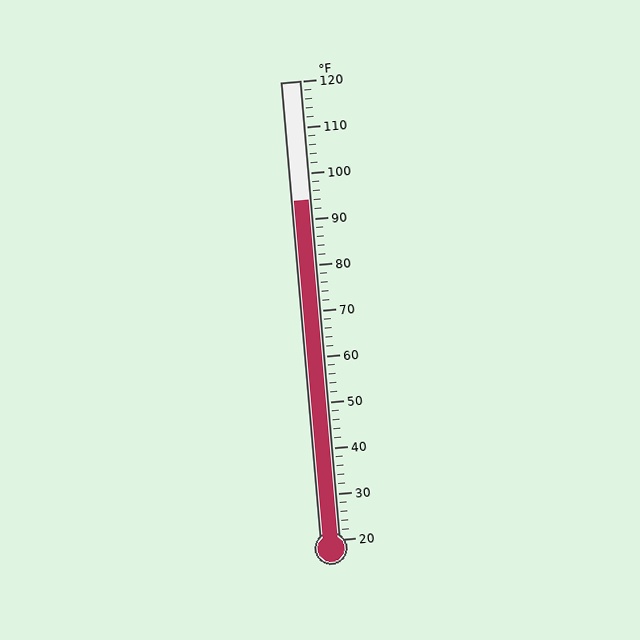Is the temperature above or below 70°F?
The temperature is above 70°F.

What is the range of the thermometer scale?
The thermometer scale ranges from 20°F to 120°F.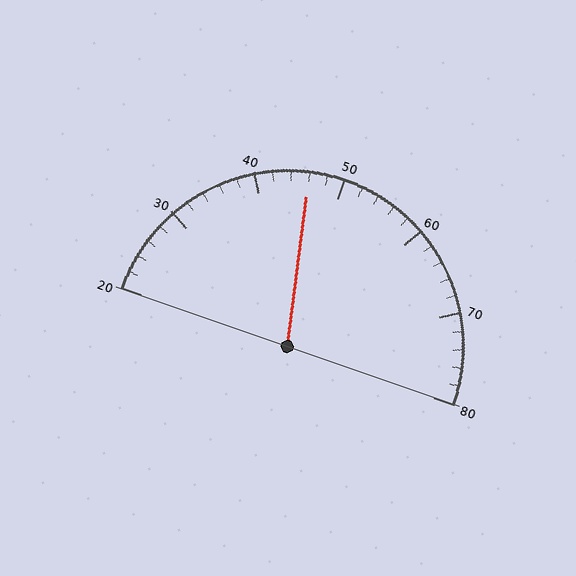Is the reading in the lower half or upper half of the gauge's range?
The reading is in the lower half of the range (20 to 80).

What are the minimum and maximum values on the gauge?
The gauge ranges from 20 to 80.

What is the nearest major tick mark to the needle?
The nearest major tick mark is 50.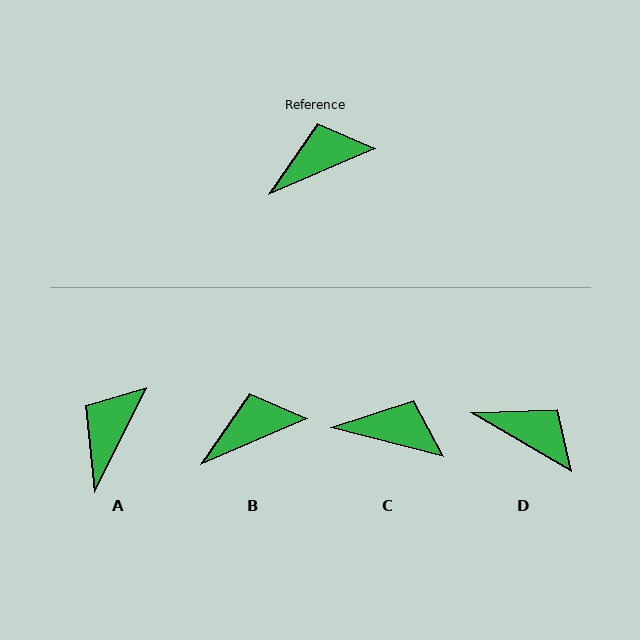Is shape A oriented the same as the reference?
No, it is off by about 40 degrees.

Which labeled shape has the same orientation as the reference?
B.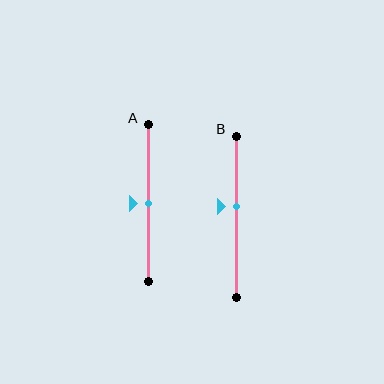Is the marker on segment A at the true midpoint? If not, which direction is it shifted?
Yes, the marker on segment A is at the true midpoint.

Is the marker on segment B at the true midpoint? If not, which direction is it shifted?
No, the marker on segment B is shifted upward by about 7% of the segment length.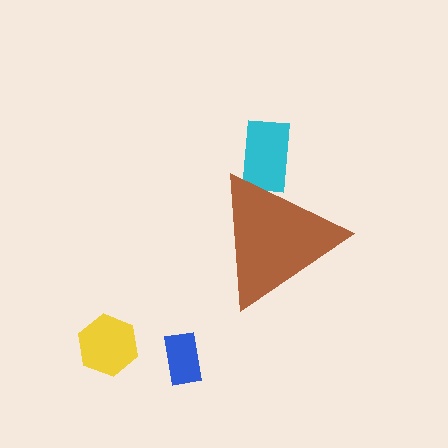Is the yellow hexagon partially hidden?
No, the yellow hexagon is fully visible.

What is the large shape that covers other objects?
A brown triangle.